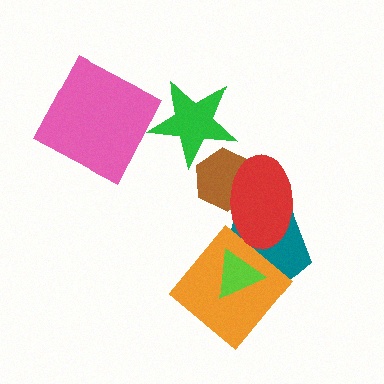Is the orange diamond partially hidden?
Yes, it is partially covered by another shape.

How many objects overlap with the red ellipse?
2 objects overlap with the red ellipse.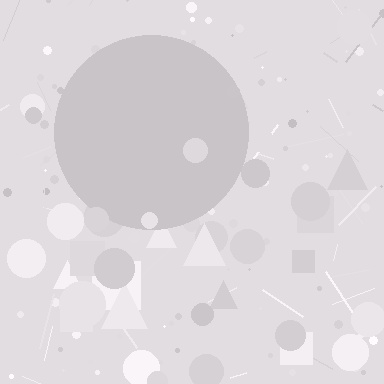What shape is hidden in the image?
A circle is hidden in the image.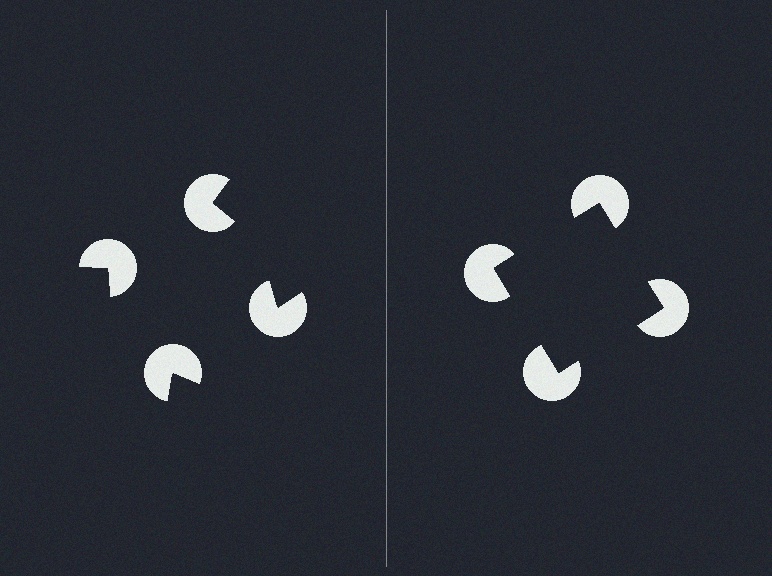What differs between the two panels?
The pac-man discs are positioned identically on both sides; only the wedge orientations differ. On the right they align to a square; on the left they are misaligned.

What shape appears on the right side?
An illusory square.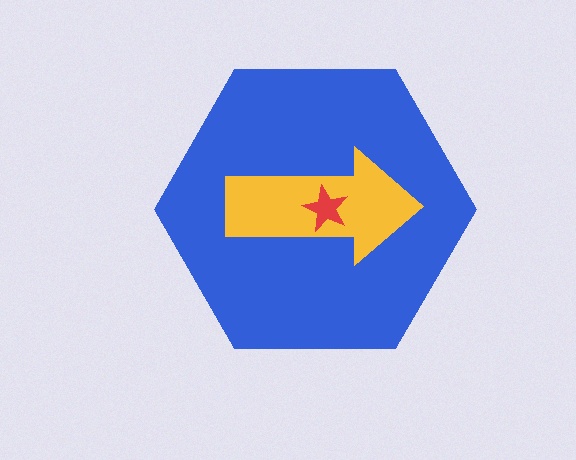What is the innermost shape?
The red star.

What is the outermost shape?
The blue hexagon.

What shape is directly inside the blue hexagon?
The yellow arrow.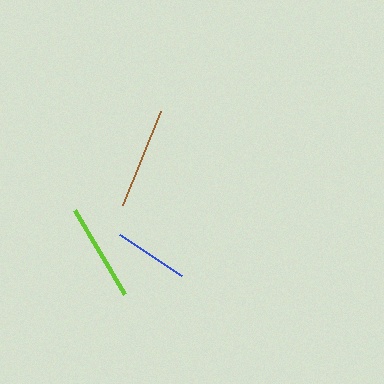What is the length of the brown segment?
The brown segment is approximately 101 pixels long.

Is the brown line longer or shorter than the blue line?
The brown line is longer than the blue line.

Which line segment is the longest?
The brown line is the longest at approximately 101 pixels.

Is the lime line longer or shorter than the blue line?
The lime line is longer than the blue line.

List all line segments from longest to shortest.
From longest to shortest: brown, lime, blue.